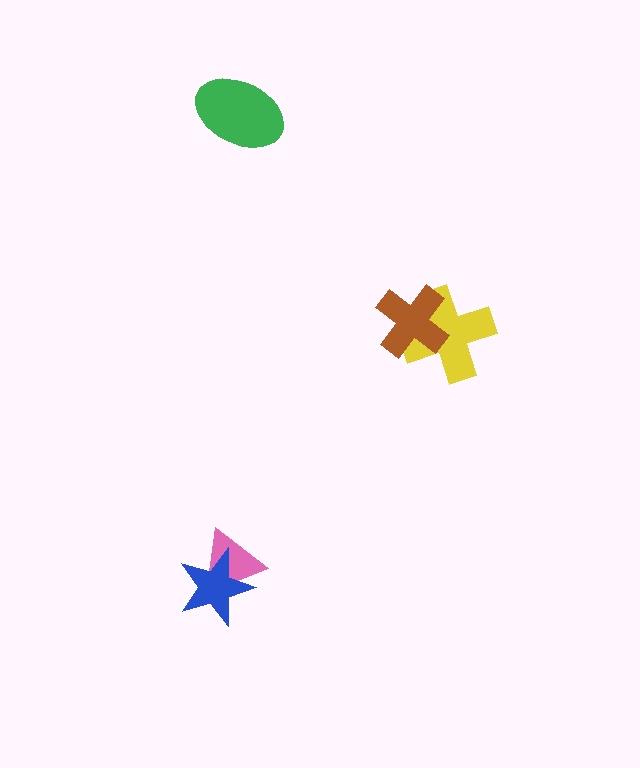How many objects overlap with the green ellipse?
0 objects overlap with the green ellipse.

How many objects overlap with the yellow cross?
1 object overlaps with the yellow cross.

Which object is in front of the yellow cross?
The brown cross is in front of the yellow cross.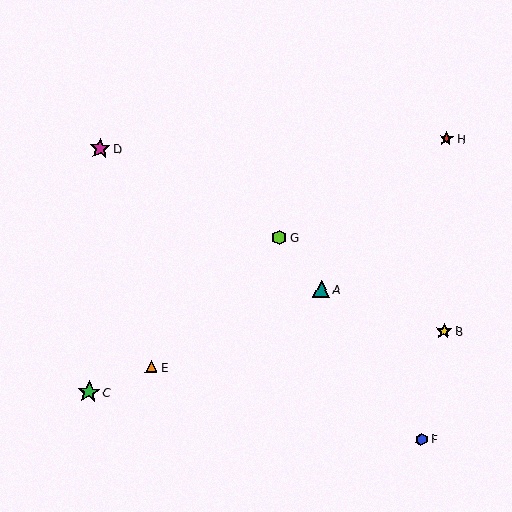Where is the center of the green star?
The center of the green star is at (89, 392).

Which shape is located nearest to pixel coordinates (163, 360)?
The orange triangle (labeled E) at (151, 367) is nearest to that location.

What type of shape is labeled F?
Shape F is a blue hexagon.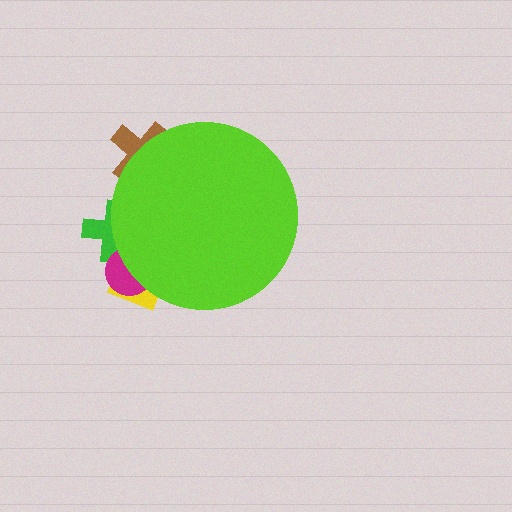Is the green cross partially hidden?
Yes, the green cross is partially hidden behind the lime circle.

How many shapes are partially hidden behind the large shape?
4 shapes are partially hidden.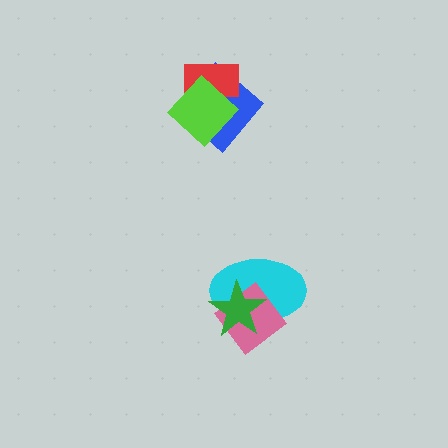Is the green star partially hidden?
No, no other shape covers it.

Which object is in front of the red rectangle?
The lime diamond is in front of the red rectangle.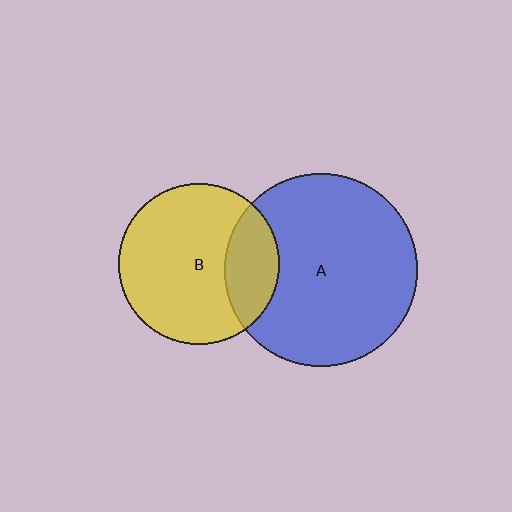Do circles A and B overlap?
Yes.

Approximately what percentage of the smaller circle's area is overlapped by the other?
Approximately 25%.